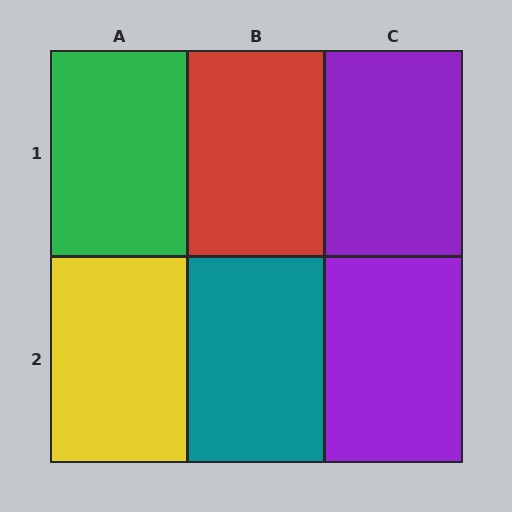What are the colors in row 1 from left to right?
Green, red, purple.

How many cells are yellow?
1 cell is yellow.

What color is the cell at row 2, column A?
Yellow.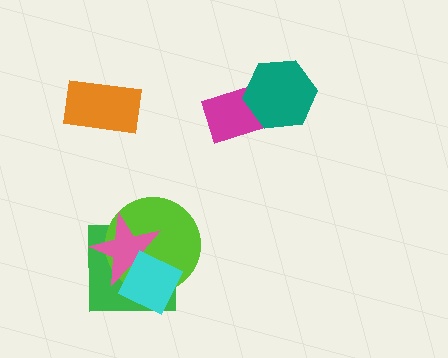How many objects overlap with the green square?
3 objects overlap with the green square.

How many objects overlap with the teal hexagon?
1 object overlaps with the teal hexagon.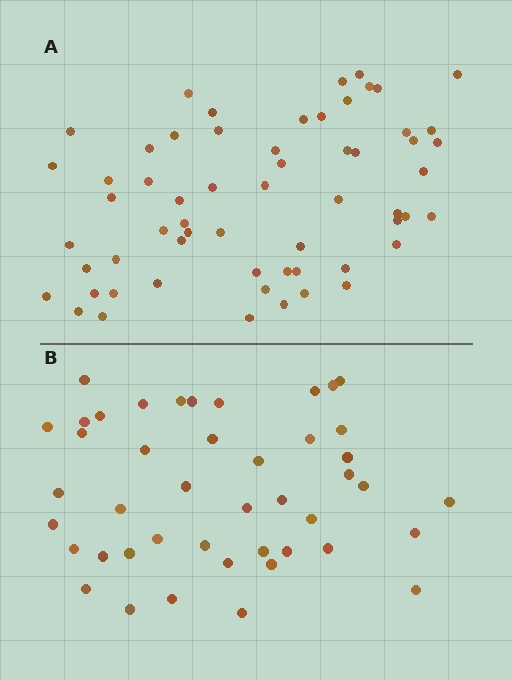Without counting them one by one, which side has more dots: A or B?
Region A (the top region) has more dots.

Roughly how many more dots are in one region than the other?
Region A has approximately 15 more dots than region B.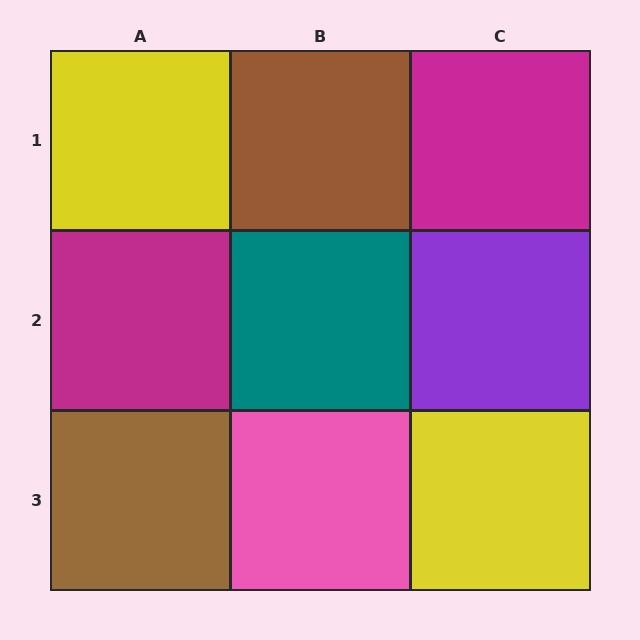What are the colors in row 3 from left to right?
Brown, pink, yellow.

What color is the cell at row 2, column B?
Teal.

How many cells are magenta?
2 cells are magenta.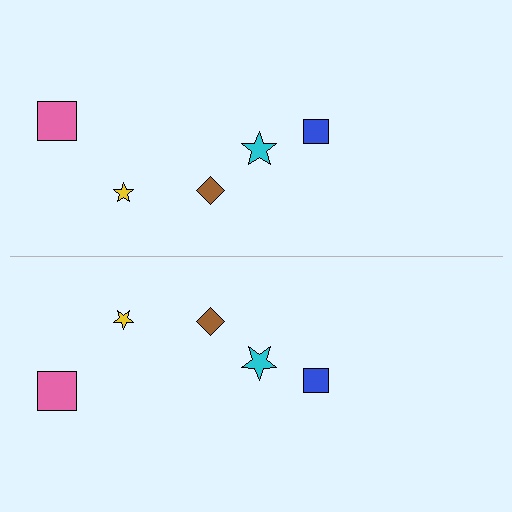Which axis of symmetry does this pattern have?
The pattern has a horizontal axis of symmetry running through the center of the image.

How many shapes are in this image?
There are 10 shapes in this image.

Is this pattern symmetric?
Yes, this pattern has bilateral (reflection) symmetry.